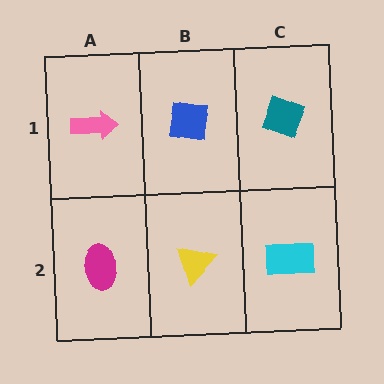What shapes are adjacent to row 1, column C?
A cyan rectangle (row 2, column C), a blue square (row 1, column B).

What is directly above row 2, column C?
A teal diamond.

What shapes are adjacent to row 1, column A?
A magenta ellipse (row 2, column A), a blue square (row 1, column B).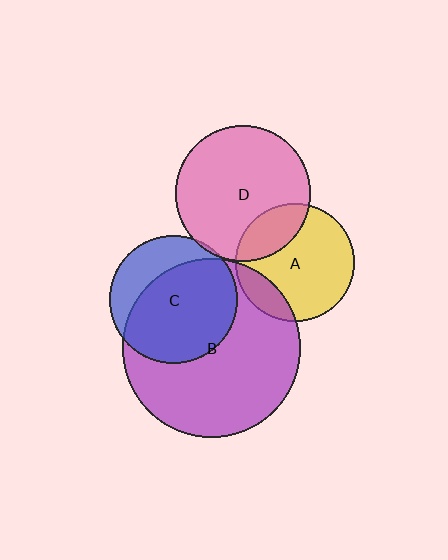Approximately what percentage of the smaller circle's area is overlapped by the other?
Approximately 70%.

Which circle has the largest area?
Circle B (purple).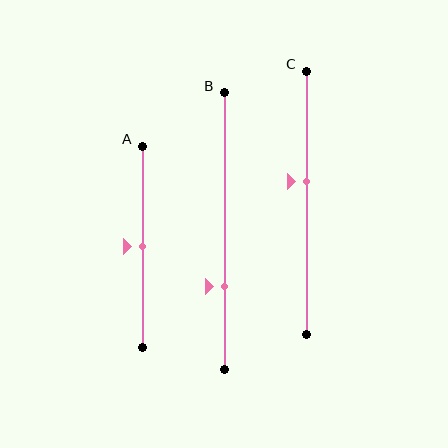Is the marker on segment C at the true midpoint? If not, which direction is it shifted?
No, the marker on segment C is shifted upward by about 8% of the segment length.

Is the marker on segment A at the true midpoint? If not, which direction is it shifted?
Yes, the marker on segment A is at the true midpoint.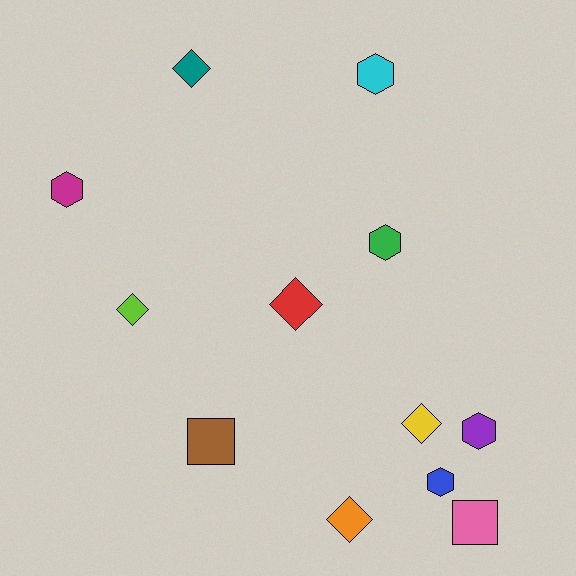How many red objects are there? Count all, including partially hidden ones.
There is 1 red object.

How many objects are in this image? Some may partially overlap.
There are 12 objects.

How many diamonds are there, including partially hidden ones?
There are 5 diamonds.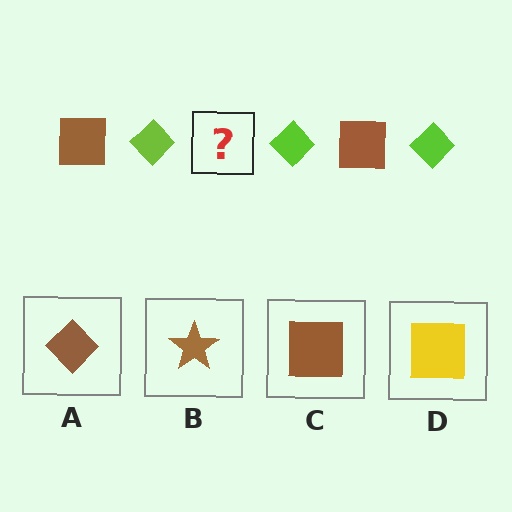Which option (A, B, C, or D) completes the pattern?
C.